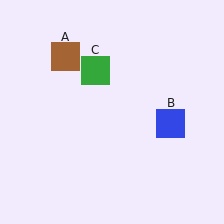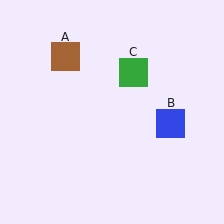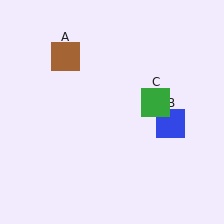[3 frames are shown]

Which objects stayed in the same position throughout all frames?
Brown square (object A) and blue square (object B) remained stationary.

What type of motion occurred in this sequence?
The green square (object C) rotated clockwise around the center of the scene.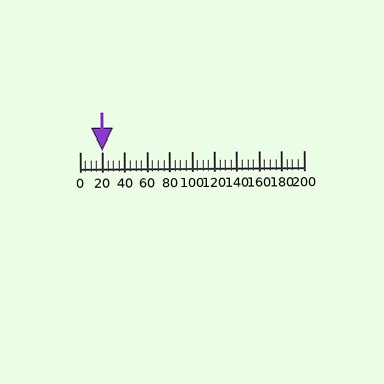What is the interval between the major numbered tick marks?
The major tick marks are spaced 20 units apart.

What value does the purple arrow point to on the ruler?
The purple arrow points to approximately 20.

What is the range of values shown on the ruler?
The ruler shows values from 0 to 200.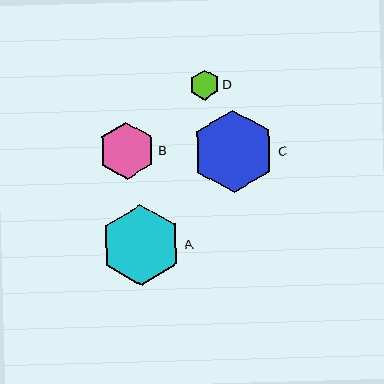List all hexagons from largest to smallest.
From largest to smallest: C, A, B, D.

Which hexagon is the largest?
Hexagon C is the largest with a size of approximately 83 pixels.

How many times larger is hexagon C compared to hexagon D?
Hexagon C is approximately 2.8 times the size of hexagon D.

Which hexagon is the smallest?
Hexagon D is the smallest with a size of approximately 30 pixels.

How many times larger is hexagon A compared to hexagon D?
Hexagon A is approximately 2.7 times the size of hexagon D.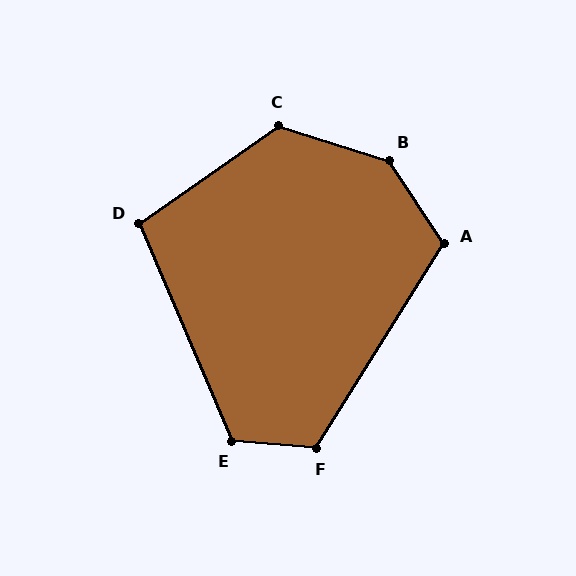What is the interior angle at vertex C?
Approximately 128 degrees (obtuse).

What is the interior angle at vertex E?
Approximately 118 degrees (obtuse).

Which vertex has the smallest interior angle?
D, at approximately 102 degrees.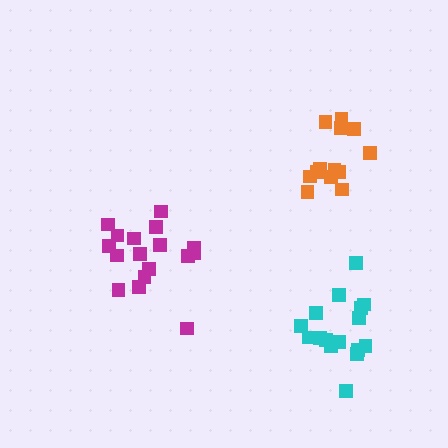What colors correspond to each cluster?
The clusters are colored: orange, cyan, magenta.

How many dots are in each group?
Group 1: 13 dots, Group 2: 16 dots, Group 3: 17 dots (46 total).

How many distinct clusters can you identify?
There are 3 distinct clusters.